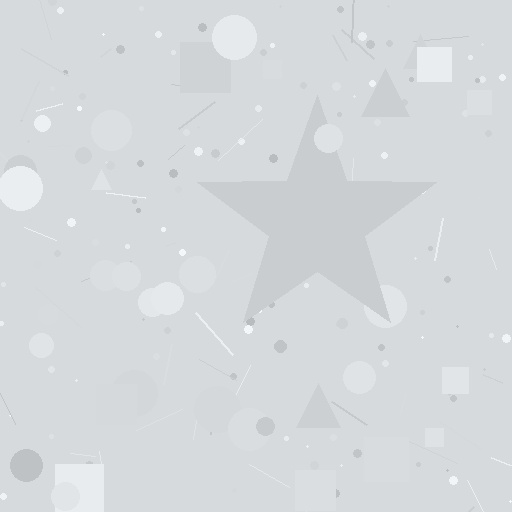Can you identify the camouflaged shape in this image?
The camouflaged shape is a star.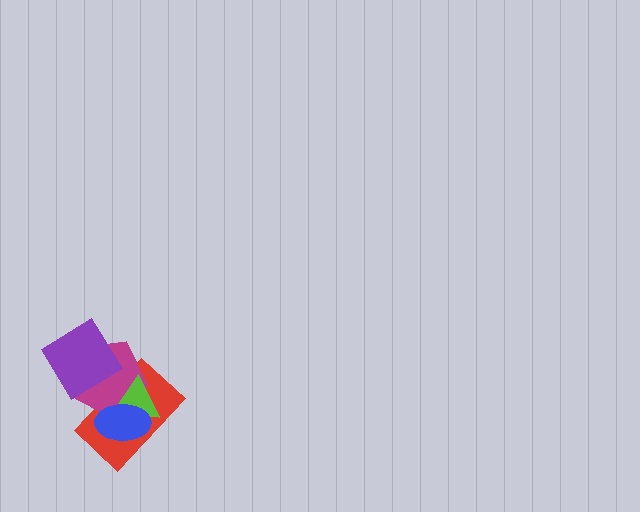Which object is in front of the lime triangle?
The blue ellipse is in front of the lime triangle.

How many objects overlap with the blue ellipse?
3 objects overlap with the blue ellipse.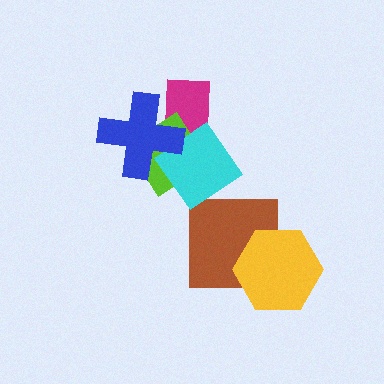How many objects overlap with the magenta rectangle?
3 objects overlap with the magenta rectangle.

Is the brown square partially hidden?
Yes, it is partially covered by another shape.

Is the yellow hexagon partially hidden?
No, no other shape covers it.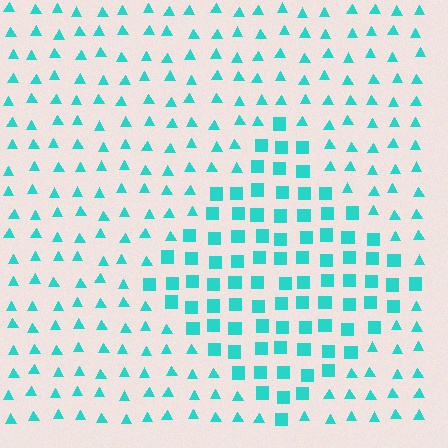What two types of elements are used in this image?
The image uses squares inside the diamond region and triangles outside it.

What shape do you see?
I see a diamond.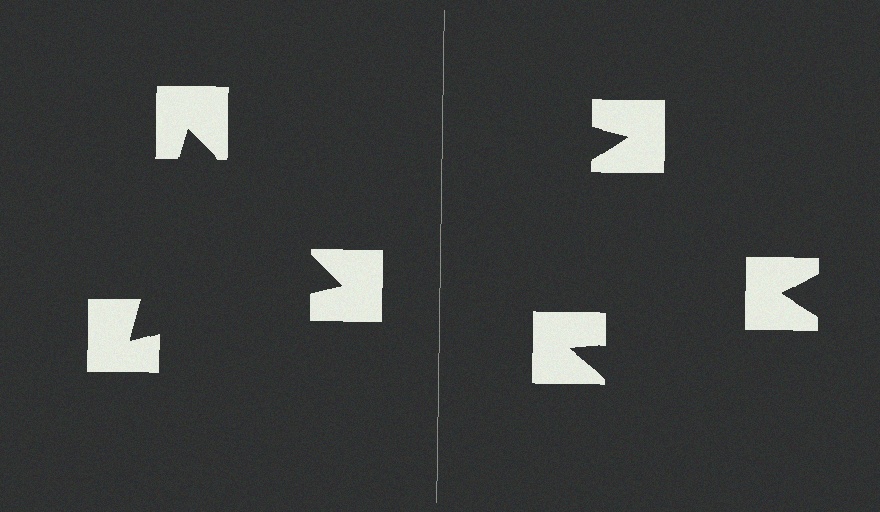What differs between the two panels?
The notched squares are positioned identically on both sides; only the wedge orientations differ. On the left they align to a triangle; on the right they are misaligned.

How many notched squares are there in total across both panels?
6 — 3 on each side.